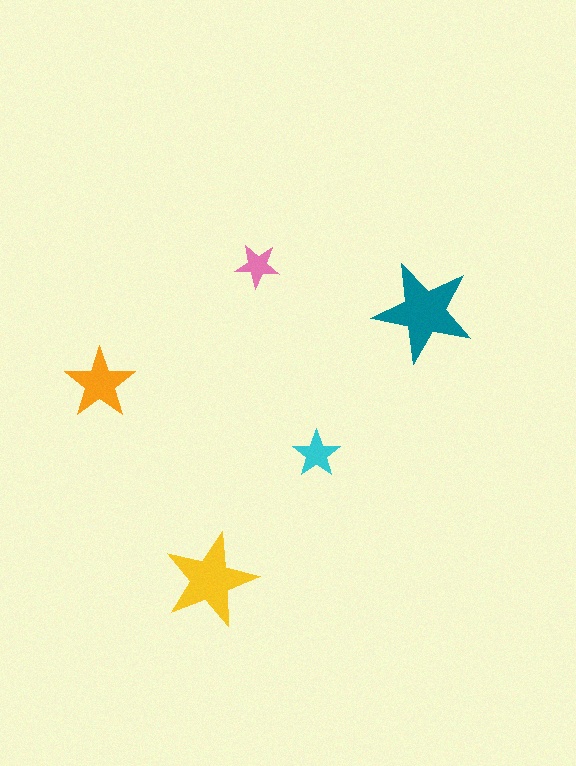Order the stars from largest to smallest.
the teal one, the yellow one, the orange one, the cyan one, the pink one.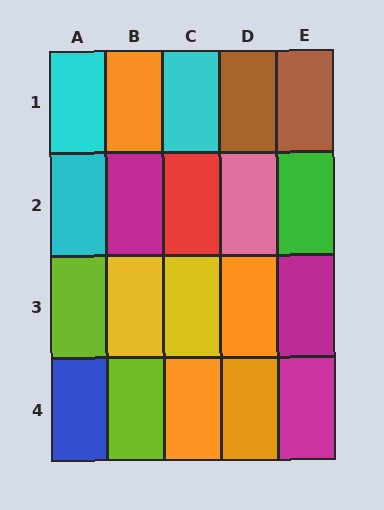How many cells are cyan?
3 cells are cyan.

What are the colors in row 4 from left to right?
Blue, lime, orange, orange, magenta.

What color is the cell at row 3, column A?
Lime.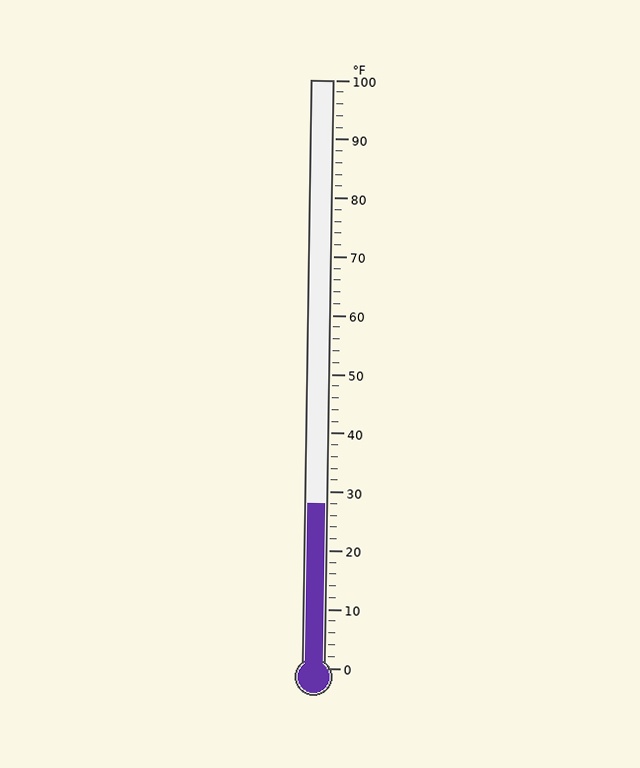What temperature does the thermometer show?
The thermometer shows approximately 28°F.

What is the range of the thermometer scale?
The thermometer scale ranges from 0°F to 100°F.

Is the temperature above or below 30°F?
The temperature is below 30°F.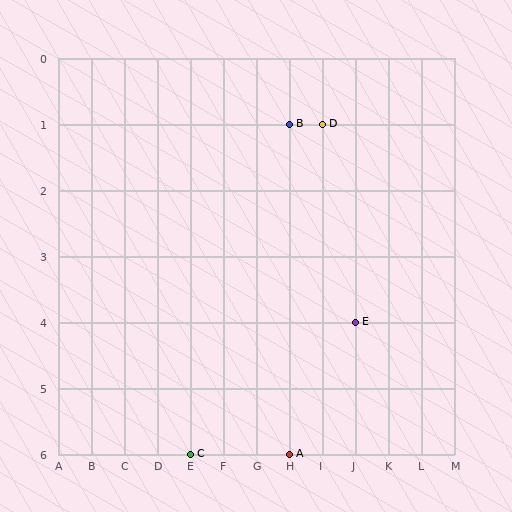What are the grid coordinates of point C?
Point C is at grid coordinates (E, 6).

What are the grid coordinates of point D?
Point D is at grid coordinates (I, 1).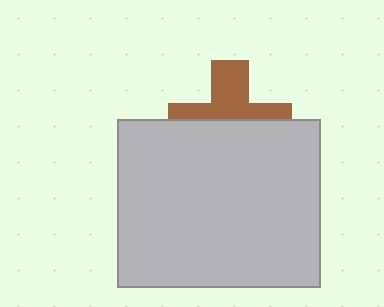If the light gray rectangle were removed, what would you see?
You would see the complete brown cross.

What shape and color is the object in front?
The object in front is a light gray rectangle.